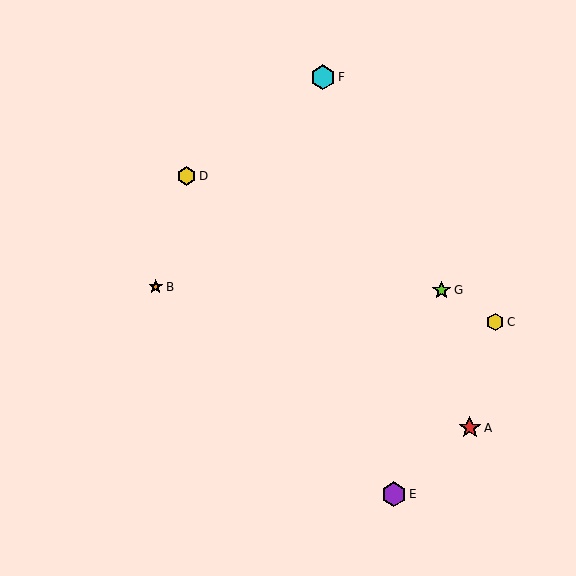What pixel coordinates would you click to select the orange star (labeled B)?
Click at (156, 287) to select the orange star B.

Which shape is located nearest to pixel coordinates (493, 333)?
The yellow hexagon (labeled C) at (495, 322) is nearest to that location.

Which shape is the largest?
The purple hexagon (labeled E) is the largest.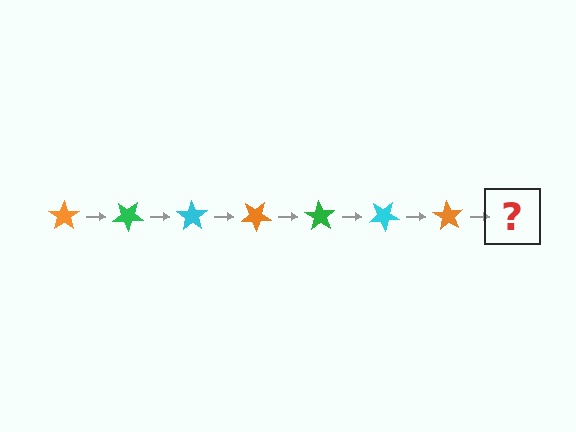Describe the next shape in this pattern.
It should be a green star, rotated 245 degrees from the start.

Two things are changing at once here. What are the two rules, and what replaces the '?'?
The two rules are that it rotates 35 degrees each step and the color cycles through orange, green, and cyan. The '?' should be a green star, rotated 245 degrees from the start.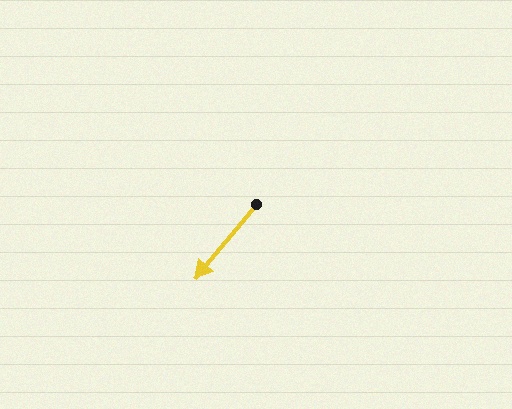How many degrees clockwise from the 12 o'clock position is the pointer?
Approximately 220 degrees.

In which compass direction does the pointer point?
Southwest.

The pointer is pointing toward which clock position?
Roughly 7 o'clock.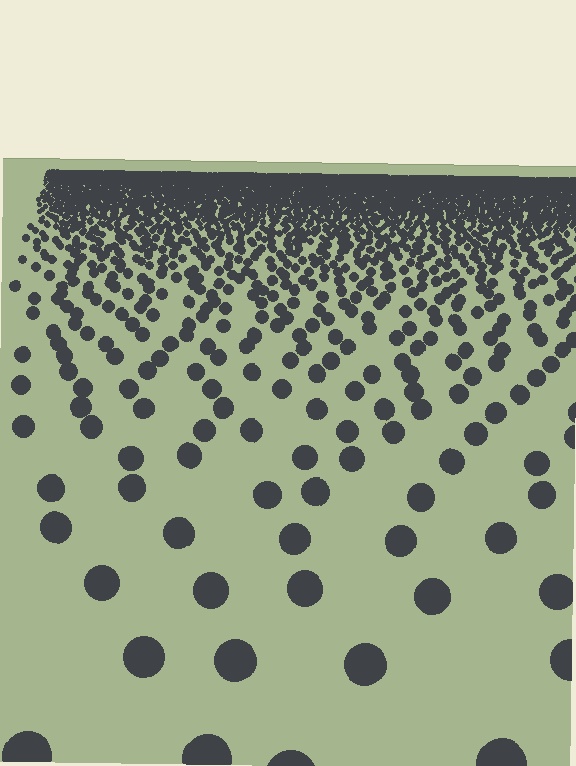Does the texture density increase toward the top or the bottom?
Density increases toward the top.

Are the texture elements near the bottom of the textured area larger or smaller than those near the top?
Larger. Near the bottom, elements are closer to the viewer and appear at a bigger on-screen size.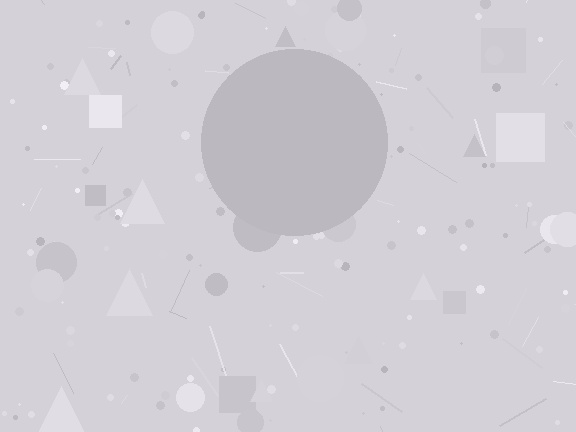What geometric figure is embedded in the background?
A circle is embedded in the background.